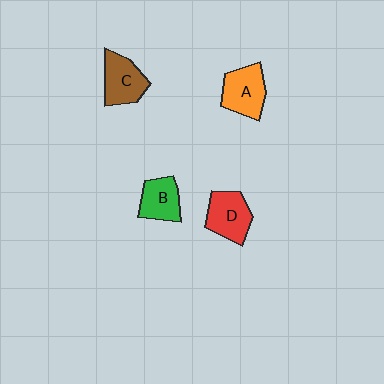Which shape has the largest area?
Shape A (orange).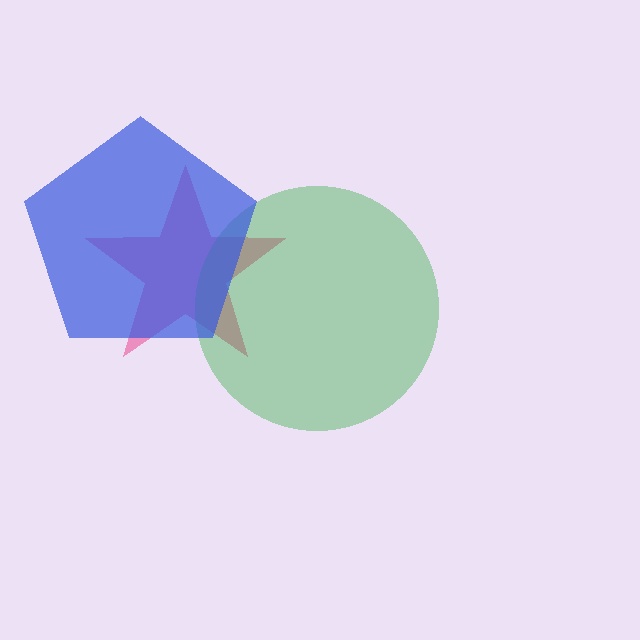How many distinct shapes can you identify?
There are 3 distinct shapes: a pink star, a green circle, a blue pentagon.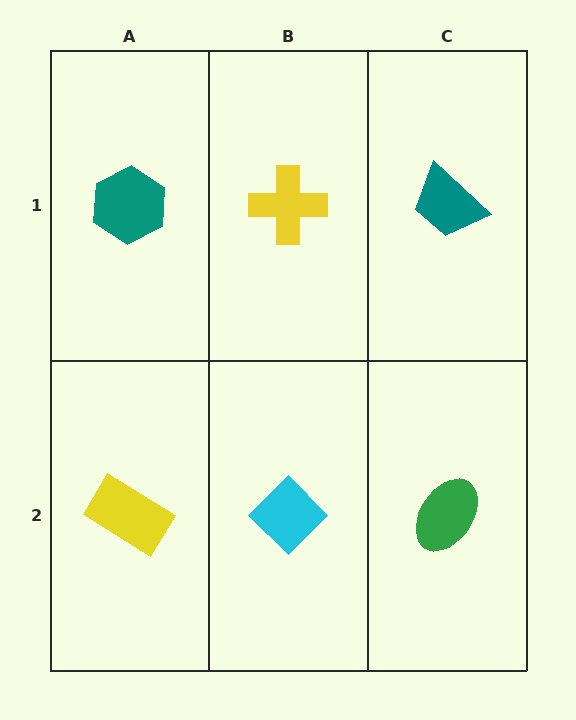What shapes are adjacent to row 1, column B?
A cyan diamond (row 2, column B), a teal hexagon (row 1, column A), a teal trapezoid (row 1, column C).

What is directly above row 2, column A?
A teal hexagon.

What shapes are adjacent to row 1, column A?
A yellow rectangle (row 2, column A), a yellow cross (row 1, column B).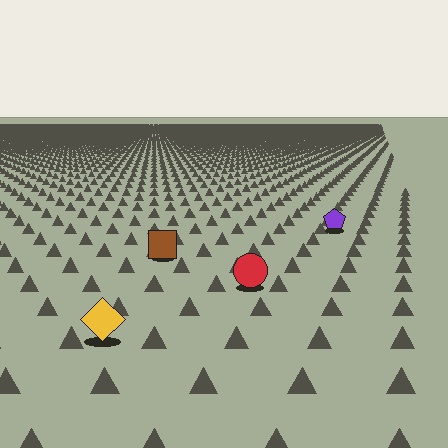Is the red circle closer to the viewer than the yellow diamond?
No. The yellow diamond is closer — you can tell from the texture gradient: the ground texture is coarser near it.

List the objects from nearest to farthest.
From nearest to farthest: the yellow diamond, the red circle, the brown square, the purple pentagon.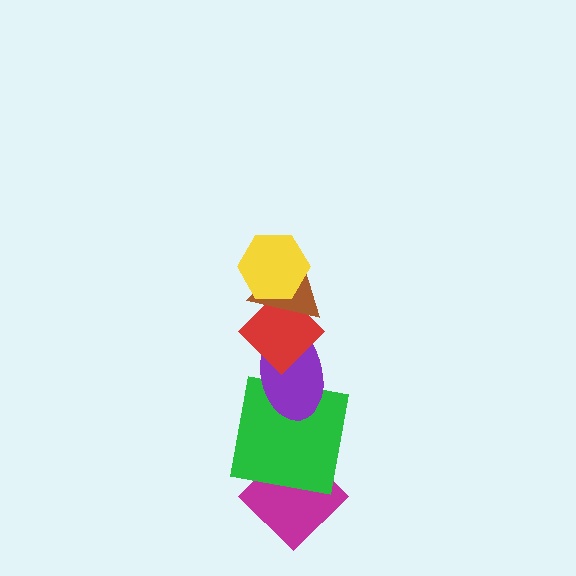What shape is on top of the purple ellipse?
The red diamond is on top of the purple ellipse.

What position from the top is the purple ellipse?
The purple ellipse is 4th from the top.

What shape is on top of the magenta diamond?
The green square is on top of the magenta diamond.